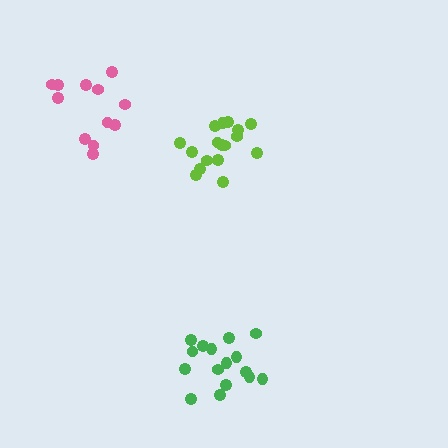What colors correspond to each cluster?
The clusters are colored: pink, green, lime.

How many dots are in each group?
Group 1: 12 dots, Group 2: 16 dots, Group 3: 17 dots (45 total).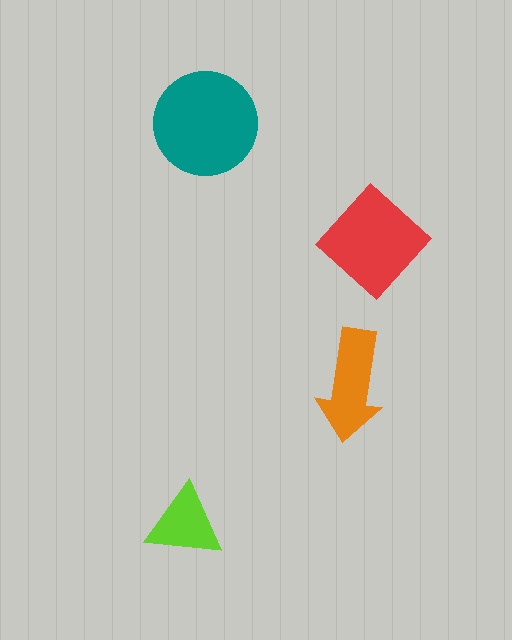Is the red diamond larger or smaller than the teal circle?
Smaller.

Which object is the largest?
The teal circle.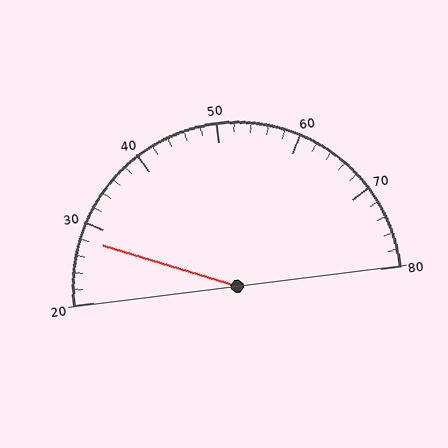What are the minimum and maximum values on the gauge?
The gauge ranges from 20 to 80.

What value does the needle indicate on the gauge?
The needle indicates approximately 28.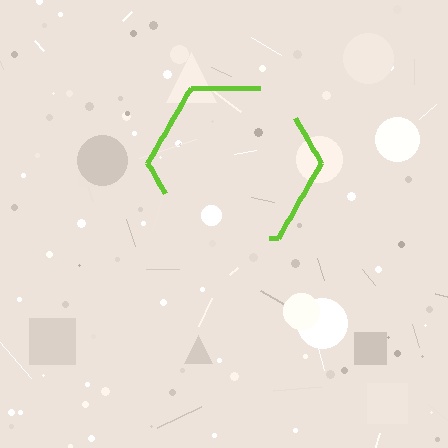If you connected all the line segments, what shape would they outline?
They would outline a hexagon.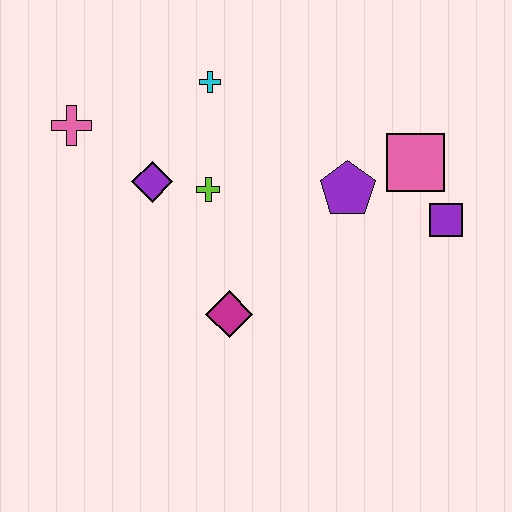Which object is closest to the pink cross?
The purple diamond is closest to the pink cross.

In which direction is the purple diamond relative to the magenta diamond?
The purple diamond is above the magenta diamond.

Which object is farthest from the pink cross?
The purple square is farthest from the pink cross.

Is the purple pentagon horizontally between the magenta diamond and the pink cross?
No